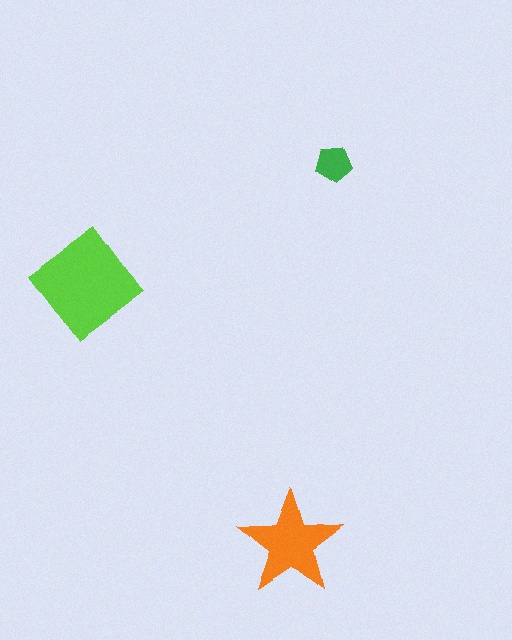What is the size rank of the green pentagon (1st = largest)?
3rd.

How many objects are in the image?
There are 3 objects in the image.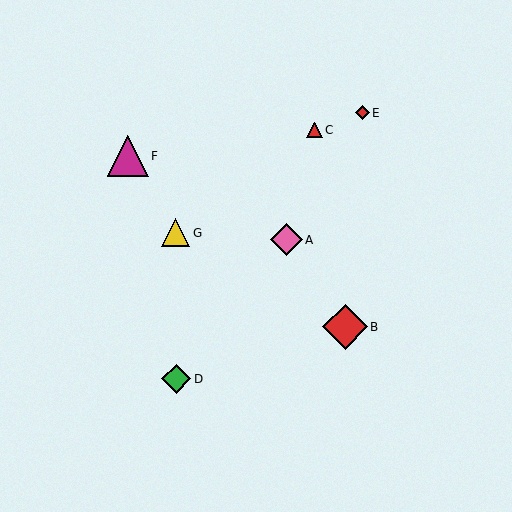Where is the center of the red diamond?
The center of the red diamond is at (362, 113).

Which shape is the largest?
The red diamond (labeled B) is the largest.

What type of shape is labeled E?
Shape E is a red diamond.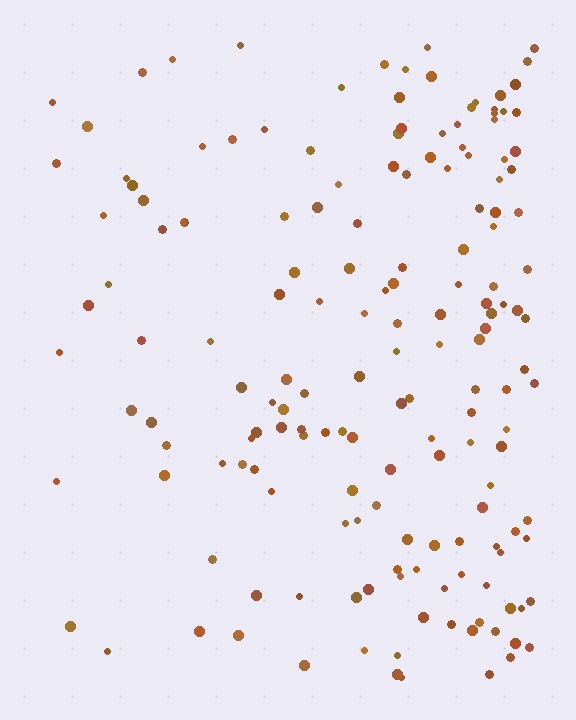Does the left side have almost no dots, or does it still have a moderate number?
Still a moderate number, just noticeably fewer than the right.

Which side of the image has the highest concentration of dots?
The right.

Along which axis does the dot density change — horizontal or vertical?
Horizontal.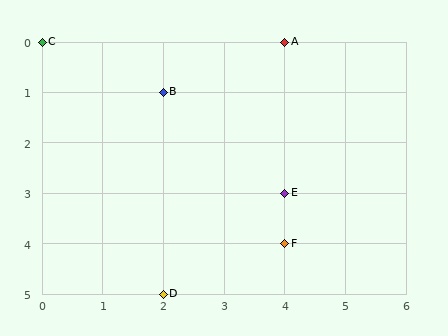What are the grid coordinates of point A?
Point A is at grid coordinates (4, 0).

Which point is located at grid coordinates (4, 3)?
Point E is at (4, 3).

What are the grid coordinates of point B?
Point B is at grid coordinates (2, 1).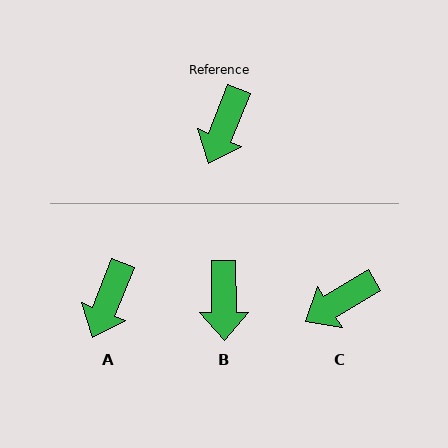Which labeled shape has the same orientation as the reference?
A.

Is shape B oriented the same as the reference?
No, it is off by about 22 degrees.